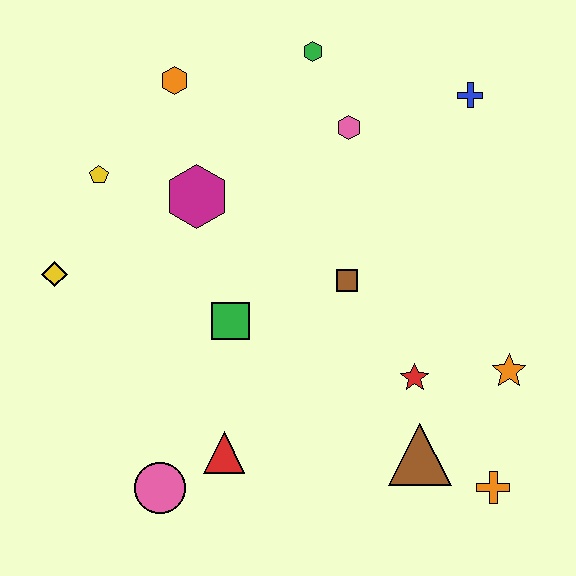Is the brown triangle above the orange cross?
Yes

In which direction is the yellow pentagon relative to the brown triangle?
The yellow pentagon is to the left of the brown triangle.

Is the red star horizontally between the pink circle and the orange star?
Yes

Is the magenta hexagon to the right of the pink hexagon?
No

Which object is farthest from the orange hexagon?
The orange cross is farthest from the orange hexagon.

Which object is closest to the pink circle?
The red triangle is closest to the pink circle.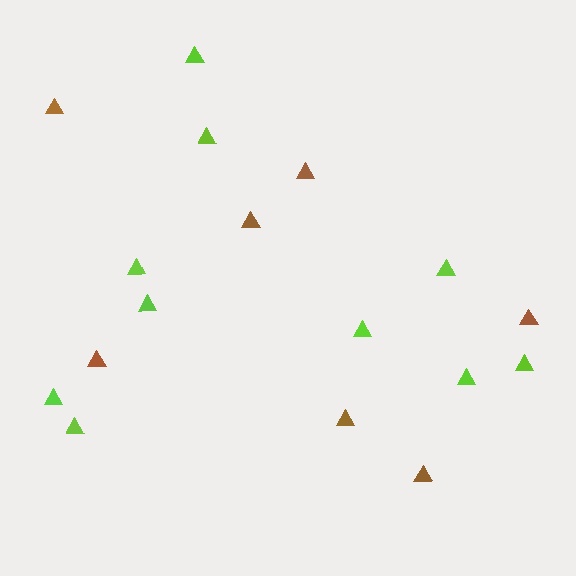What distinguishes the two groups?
There are 2 groups: one group of lime triangles (10) and one group of brown triangles (7).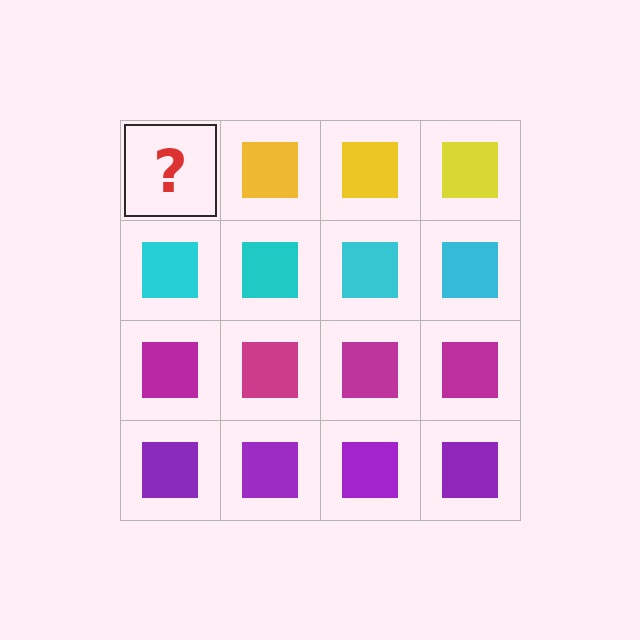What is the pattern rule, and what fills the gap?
The rule is that each row has a consistent color. The gap should be filled with a yellow square.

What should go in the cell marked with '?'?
The missing cell should contain a yellow square.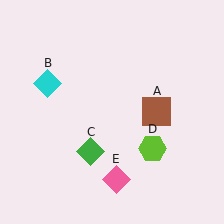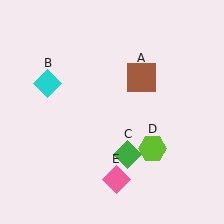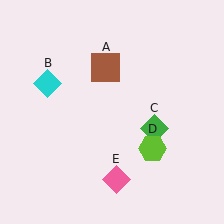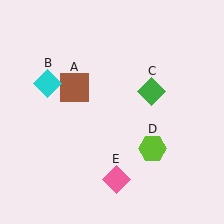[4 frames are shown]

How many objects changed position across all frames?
2 objects changed position: brown square (object A), green diamond (object C).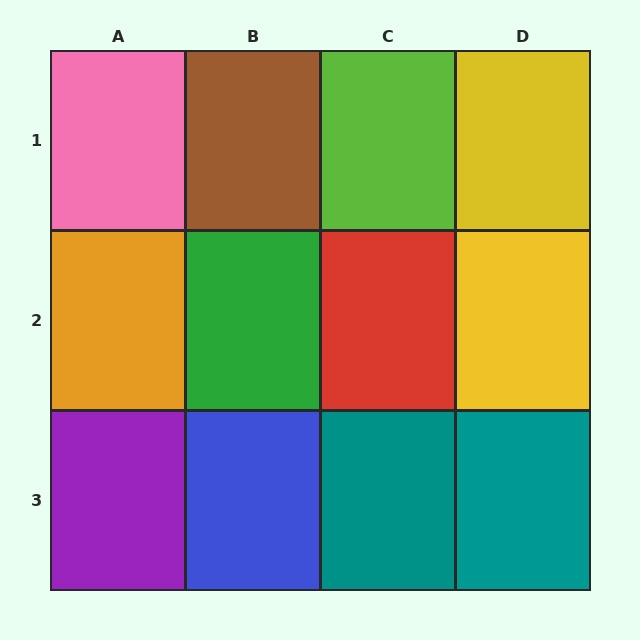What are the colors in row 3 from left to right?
Purple, blue, teal, teal.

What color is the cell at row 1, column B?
Brown.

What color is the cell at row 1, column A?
Pink.